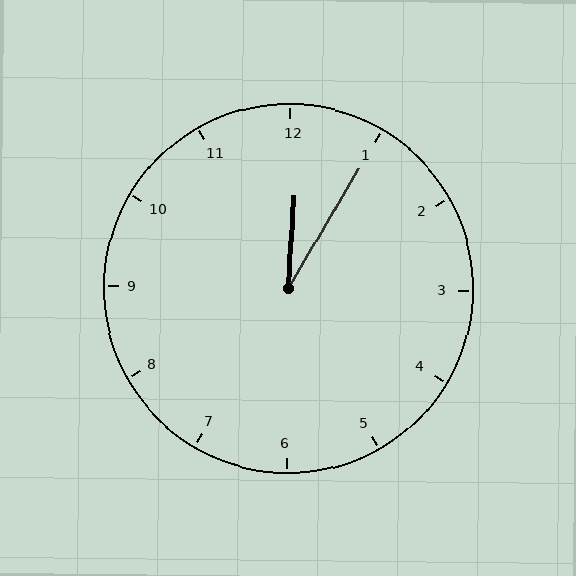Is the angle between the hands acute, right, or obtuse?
It is acute.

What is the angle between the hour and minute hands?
Approximately 28 degrees.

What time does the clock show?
12:05.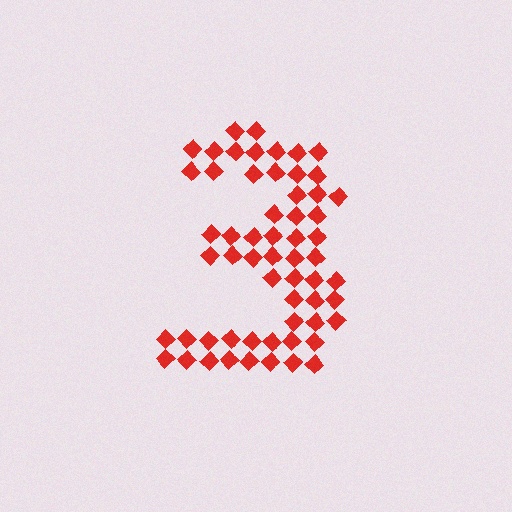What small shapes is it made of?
It is made of small diamonds.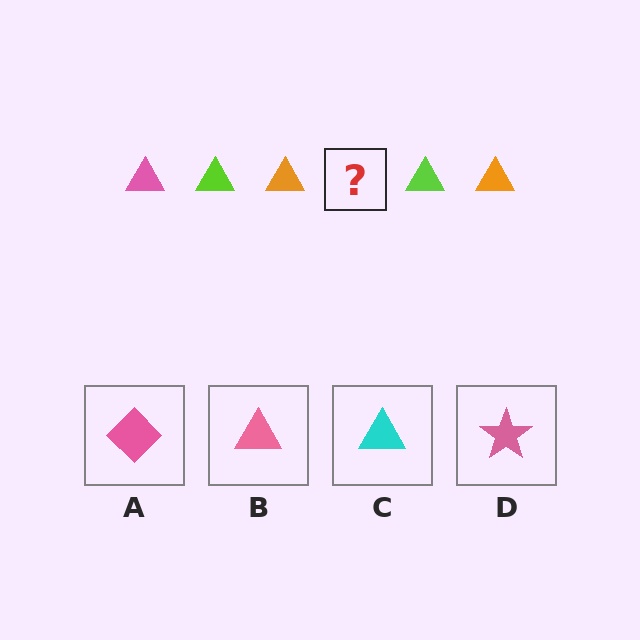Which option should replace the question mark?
Option B.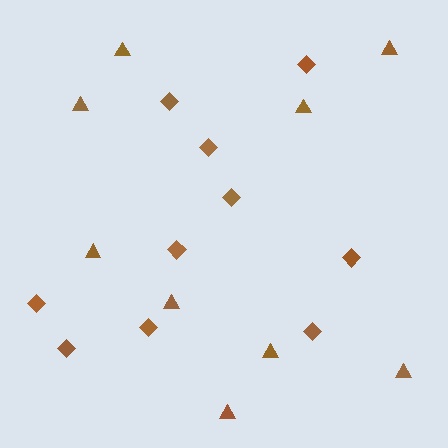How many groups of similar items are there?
There are 2 groups: one group of triangles (9) and one group of diamonds (10).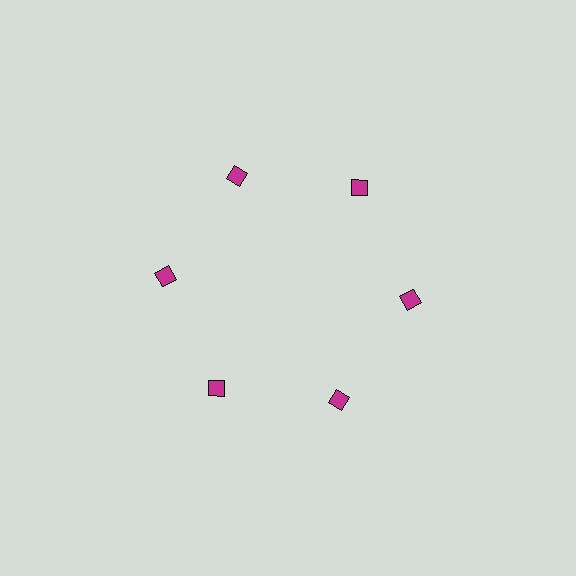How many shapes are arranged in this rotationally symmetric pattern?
There are 6 shapes, arranged in 6 groups of 1.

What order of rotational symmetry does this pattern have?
This pattern has 6-fold rotational symmetry.